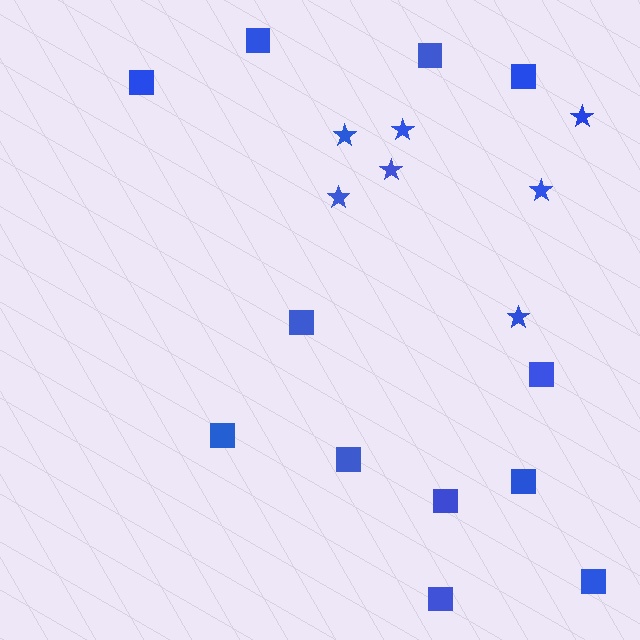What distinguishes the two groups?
There are 2 groups: one group of stars (7) and one group of squares (12).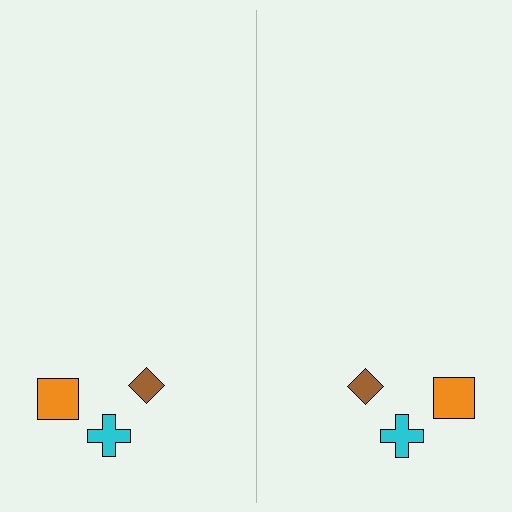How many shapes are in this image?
There are 6 shapes in this image.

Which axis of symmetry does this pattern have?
The pattern has a vertical axis of symmetry running through the center of the image.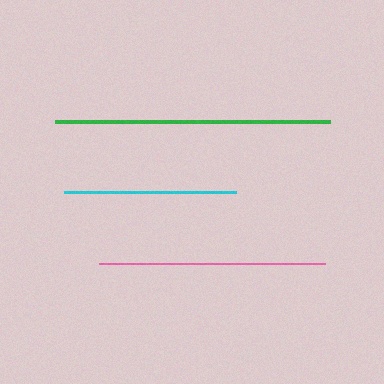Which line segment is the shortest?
The cyan line is the shortest at approximately 172 pixels.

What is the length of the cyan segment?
The cyan segment is approximately 172 pixels long.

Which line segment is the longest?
The green line is the longest at approximately 275 pixels.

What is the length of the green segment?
The green segment is approximately 275 pixels long.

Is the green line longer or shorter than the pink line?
The green line is longer than the pink line.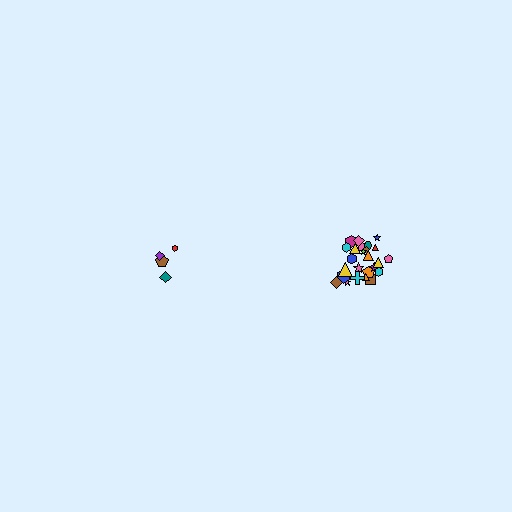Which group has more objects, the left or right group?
The right group.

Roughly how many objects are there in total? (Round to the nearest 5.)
Roughly 30 objects in total.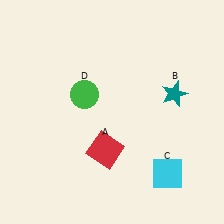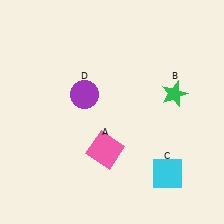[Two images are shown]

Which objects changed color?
A changed from red to pink. B changed from teal to green. D changed from green to purple.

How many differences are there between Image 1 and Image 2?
There are 3 differences between the two images.